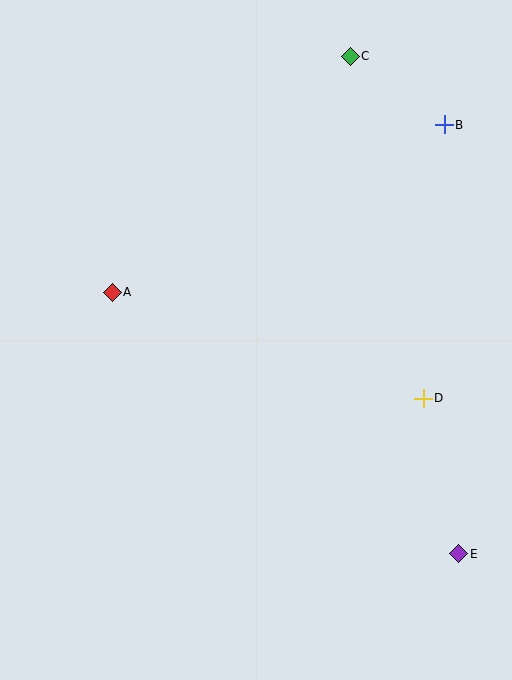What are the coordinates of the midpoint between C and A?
The midpoint between C and A is at (231, 174).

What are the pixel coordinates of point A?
Point A is at (112, 292).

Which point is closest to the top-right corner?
Point B is closest to the top-right corner.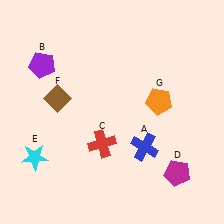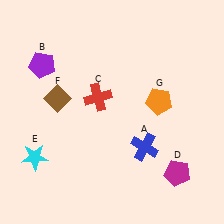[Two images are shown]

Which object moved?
The red cross (C) moved up.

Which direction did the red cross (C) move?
The red cross (C) moved up.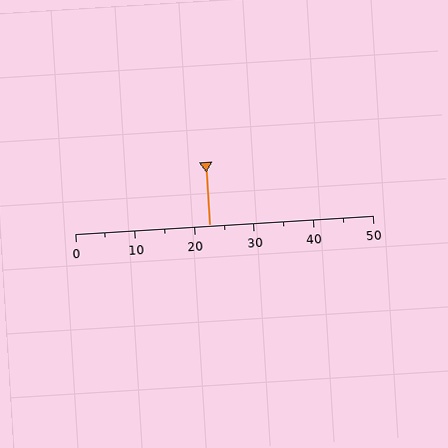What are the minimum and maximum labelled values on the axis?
The axis runs from 0 to 50.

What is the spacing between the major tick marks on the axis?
The major ticks are spaced 10 apart.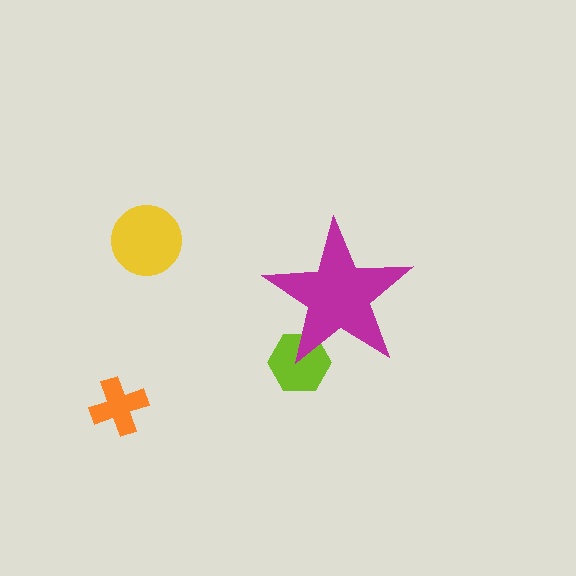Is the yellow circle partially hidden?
No, the yellow circle is fully visible.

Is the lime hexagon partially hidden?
Yes, the lime hexagon is partially hidden behind the magenta star.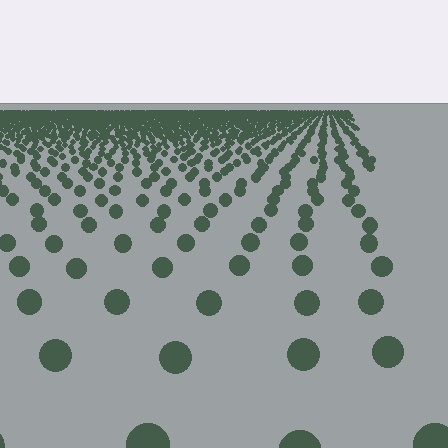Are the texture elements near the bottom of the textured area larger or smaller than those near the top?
Larger. Near the bottom, elements are closer to the viewer and appear at a bigger on-screen size.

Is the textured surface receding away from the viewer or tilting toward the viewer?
The surface is receding away from the viewer. Texture elements get smaller and denser toward the top.